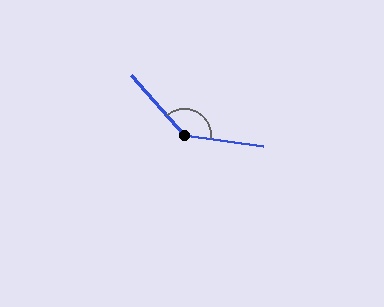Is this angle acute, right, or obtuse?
It is obtuse.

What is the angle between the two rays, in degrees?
Approximately 139 degrees.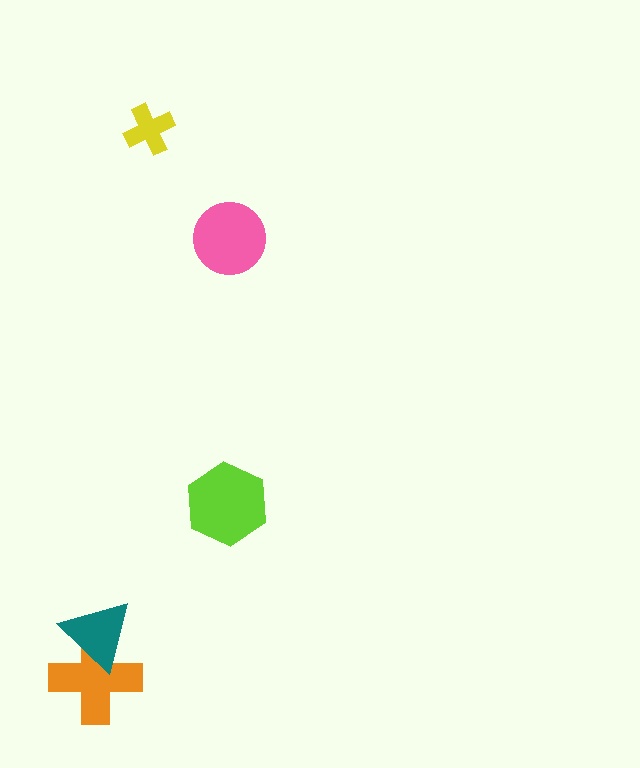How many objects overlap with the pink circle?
0 objects overlap with the pink circle.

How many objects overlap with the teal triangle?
1 object overlaps with the teal triangle.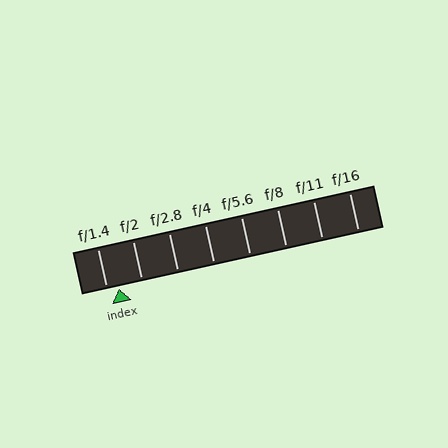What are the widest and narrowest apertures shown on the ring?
The widest aperture shown is f/1.4 and the narrowest is f/16.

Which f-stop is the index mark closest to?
The index mark is closest to f/1.4.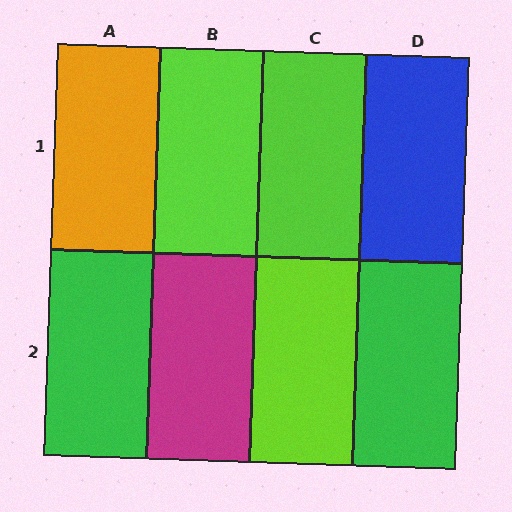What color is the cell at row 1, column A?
Orange.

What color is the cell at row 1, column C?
Lime.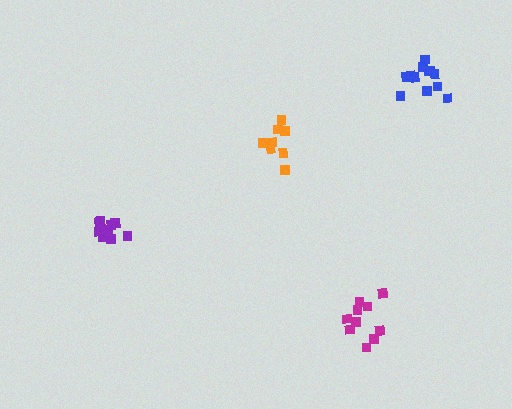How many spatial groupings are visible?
There are 4 spatial groupings.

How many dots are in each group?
Group 1: 10 dots, Group 2: 13 dots, Group 3: 8 dots, Group 4: 9 dots (40 total).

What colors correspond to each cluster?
The clusters are colored: magenta, blue, orange, purple.